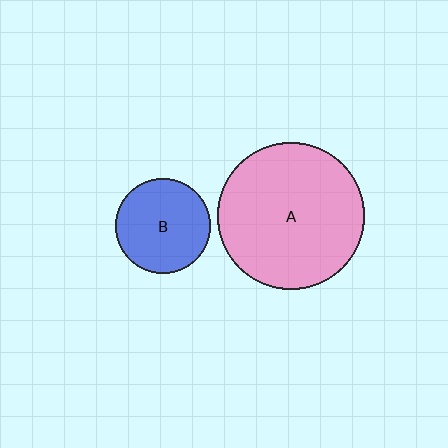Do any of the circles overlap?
No, none of the circles overlap.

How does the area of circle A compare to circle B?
Approximately 2.4 times.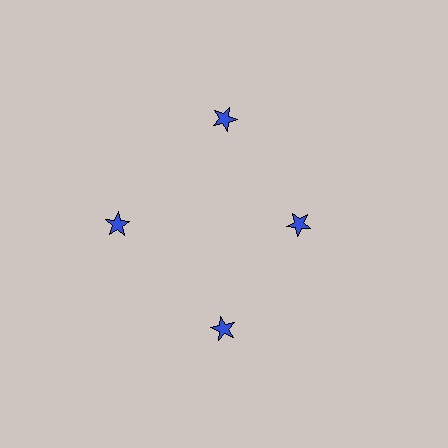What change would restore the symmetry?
The symmetry would be restored by moving it outward, back onto the ring so that all 4 stars sit at equal angles and equal distance from the center.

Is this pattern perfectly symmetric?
No. The 4 blue stars are arranged in a ring, but one element near the 3 o'clock position is pulled inward toward the center, breaking the 4-fold rotational symmetry.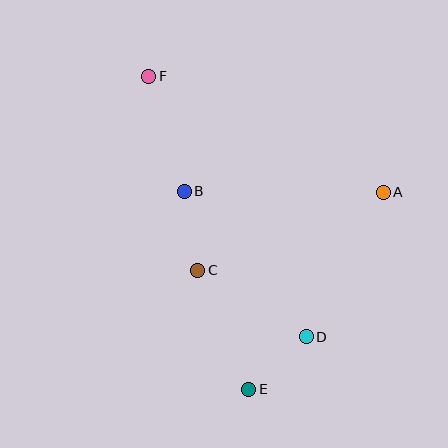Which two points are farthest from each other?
Points E and F are farthest from each other.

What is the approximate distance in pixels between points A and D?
The distance between A and D is approximately 164 pixels.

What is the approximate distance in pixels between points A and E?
The distance between A and E is approximately 239 pixels.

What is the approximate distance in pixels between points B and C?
The distance between B and C is approximately 80 pixels.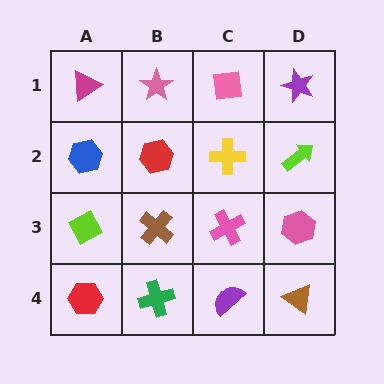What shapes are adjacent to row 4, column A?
A lime diamond (row 3, column A), a green cross (row 4, column B).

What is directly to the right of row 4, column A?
A green cross.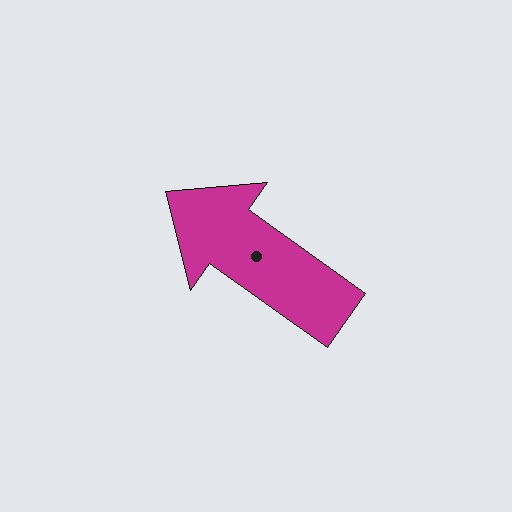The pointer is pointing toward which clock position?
Roughly 10 o'clock.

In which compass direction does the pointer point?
Northwest.